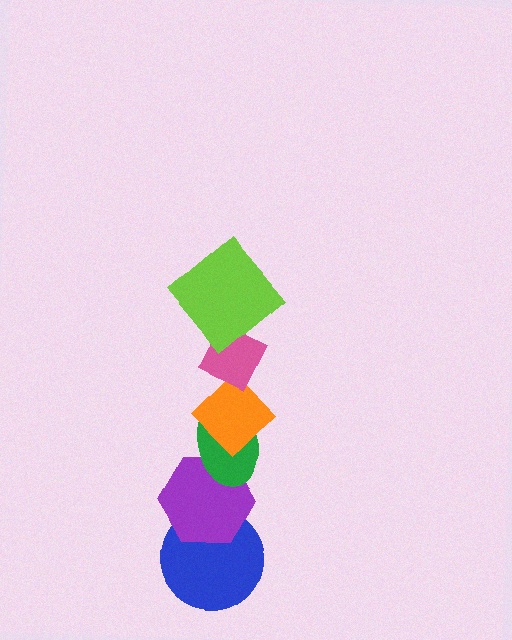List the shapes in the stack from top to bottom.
From top to bottom: the lime diamond, the pink diamond, the orange diamond, the green ellipse, the purple hexagon, the blue circle.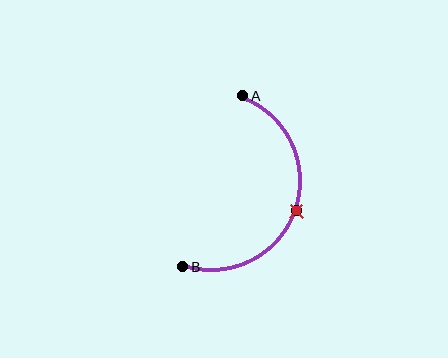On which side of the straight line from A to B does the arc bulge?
The arc bulges to the right of the straight line connecting A and B.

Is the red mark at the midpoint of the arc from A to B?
Yes. The red mark lies on the arc at equal arc-length from both A and B — it is the arc midpoint.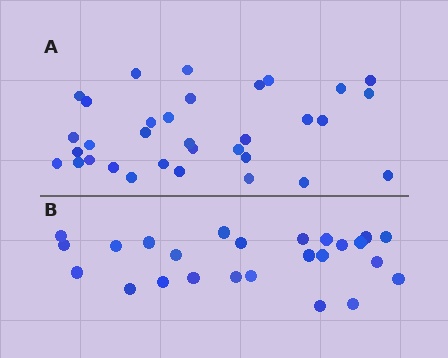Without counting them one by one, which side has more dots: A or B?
Region A (the top region) has more dots.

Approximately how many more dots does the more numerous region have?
Region A has roughly 8 or so more dots than region B.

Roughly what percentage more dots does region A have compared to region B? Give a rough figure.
About 30% more.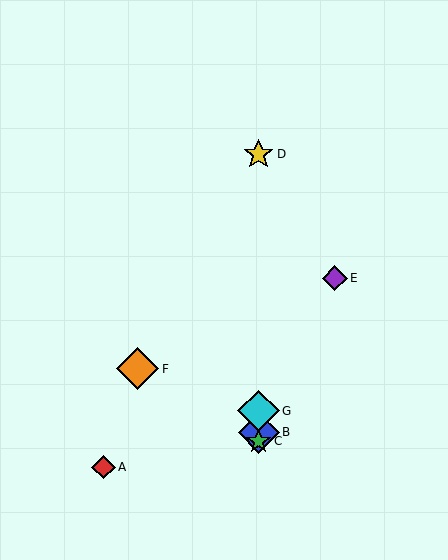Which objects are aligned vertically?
Objects B, C, D, G are aligned vertically.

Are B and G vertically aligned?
Yes, both are at x≈258.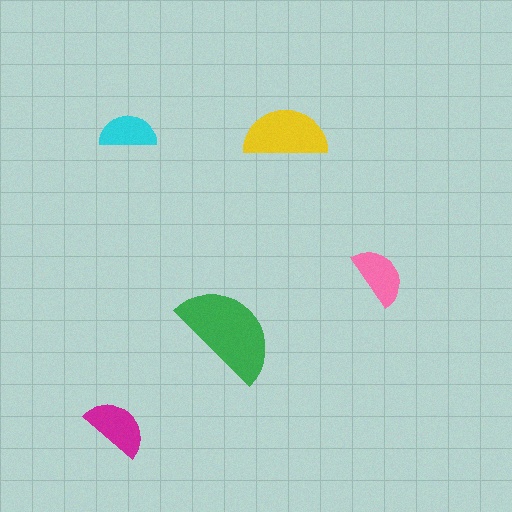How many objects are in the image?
There are 5 objects in the image.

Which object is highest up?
The cyan semicircle is topmost.